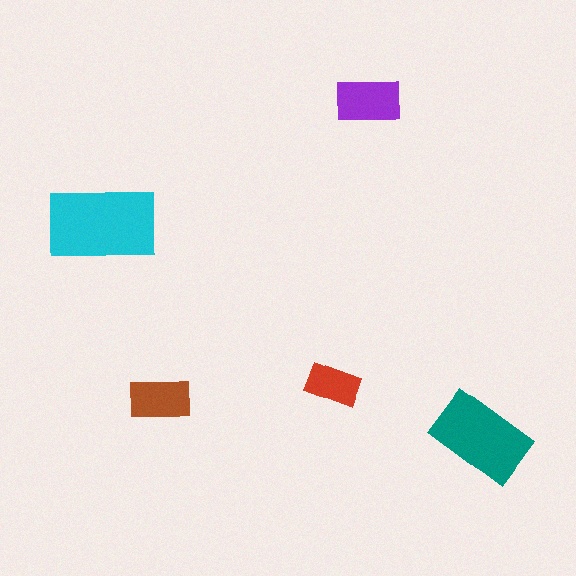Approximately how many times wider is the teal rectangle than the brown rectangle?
About 1.5 times wider.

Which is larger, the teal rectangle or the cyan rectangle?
The cyan one.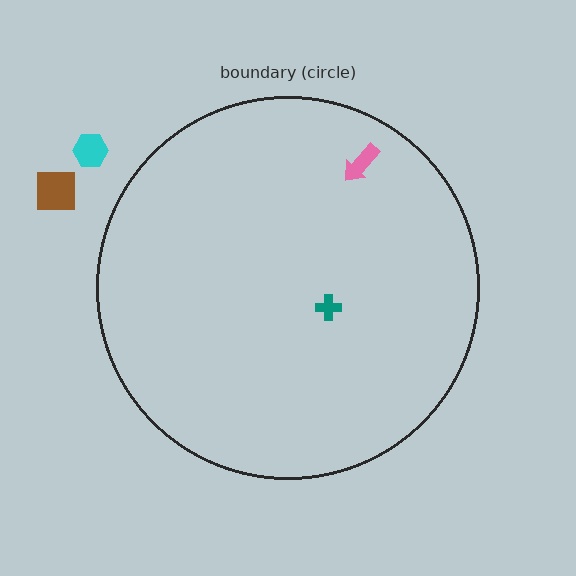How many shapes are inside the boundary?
2 inside, 2 outside.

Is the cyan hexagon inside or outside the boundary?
Outside.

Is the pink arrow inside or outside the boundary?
Inside.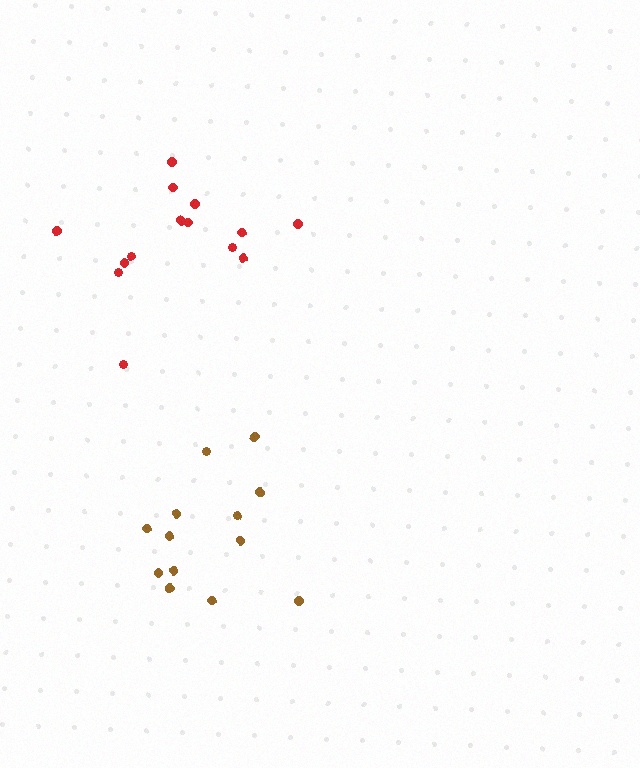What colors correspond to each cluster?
The clusters are colored: brown, red.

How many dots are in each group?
Group 1: 13 dots, Group 2: 14 dots (27 total).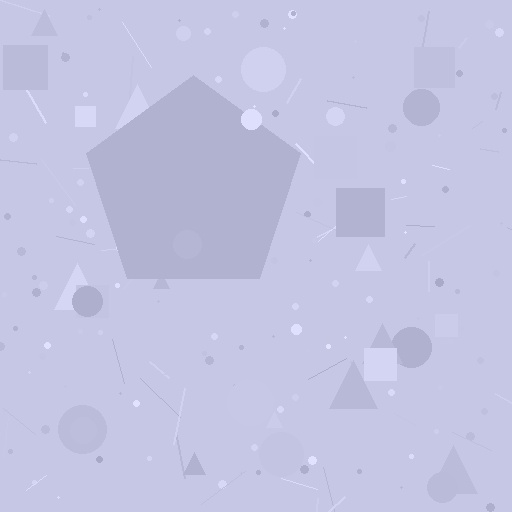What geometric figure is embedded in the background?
A pentagon is embedded in the background.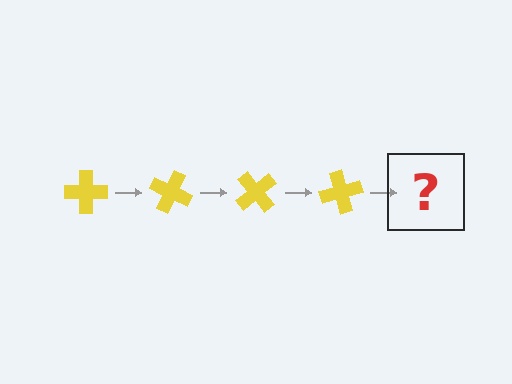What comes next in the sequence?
The next element should be a yellow cross rotated 100 degrees.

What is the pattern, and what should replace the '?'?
The pattern is that the cross rotates 25 degrees each step. The '?' should be a yellow cross rotated 100 degrees.